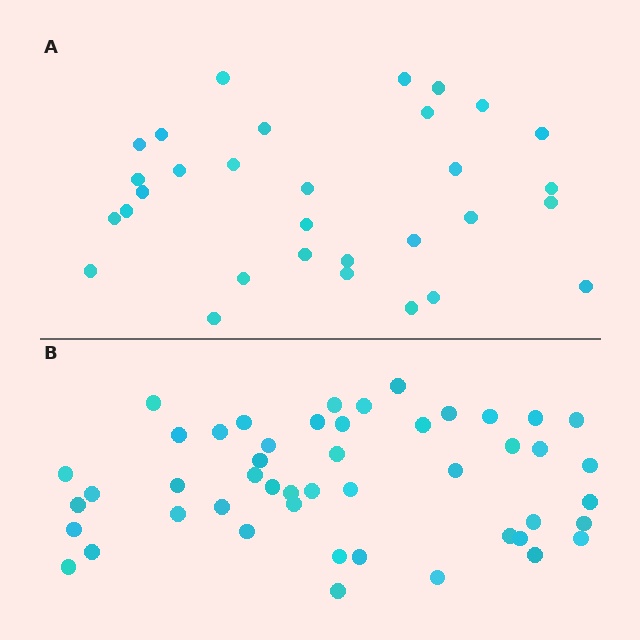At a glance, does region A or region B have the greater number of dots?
Region B (the bottom region) has more dots.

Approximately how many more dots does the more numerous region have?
Region B has approximately 15 more dots than region A.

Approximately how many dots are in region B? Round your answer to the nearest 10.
About 50 dots. (The exact count is 48, which rounds to 50.)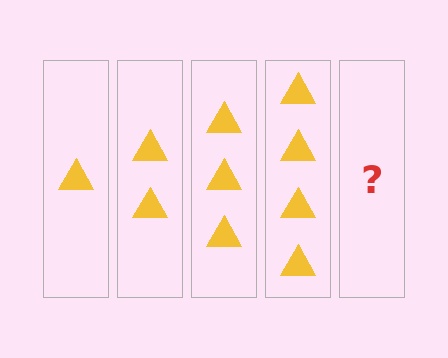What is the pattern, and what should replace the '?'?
The pattern is that each step adds one more triangle. The '?' should be 5 triangles.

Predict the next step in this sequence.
The next step is 5 triangles.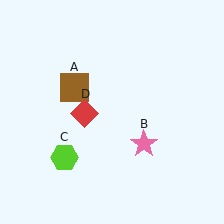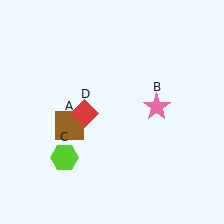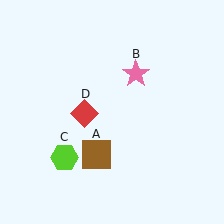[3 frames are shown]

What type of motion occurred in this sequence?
The brown square (object A), pink star (object B) rotated counterclockwise around the center of the scene.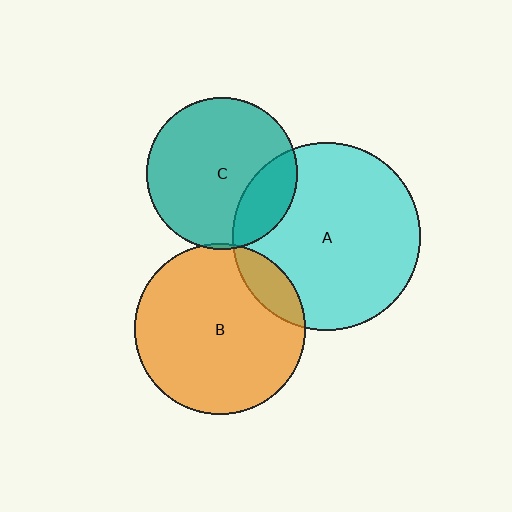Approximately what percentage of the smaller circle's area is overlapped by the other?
Approximately 5%.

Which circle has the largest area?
Circle A (cyan).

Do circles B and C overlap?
Yes.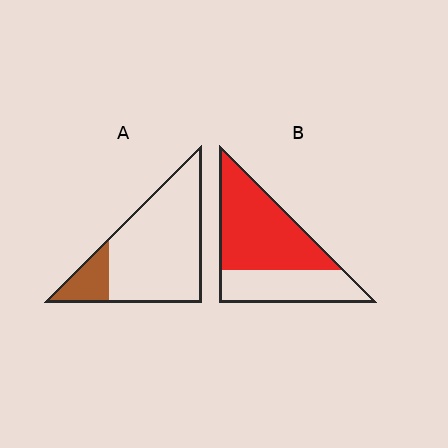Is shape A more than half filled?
No.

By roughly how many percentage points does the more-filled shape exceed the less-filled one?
By roughly 45 percentage points (B over A).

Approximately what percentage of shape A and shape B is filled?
A is approximately 15% and B is approximately 65%.